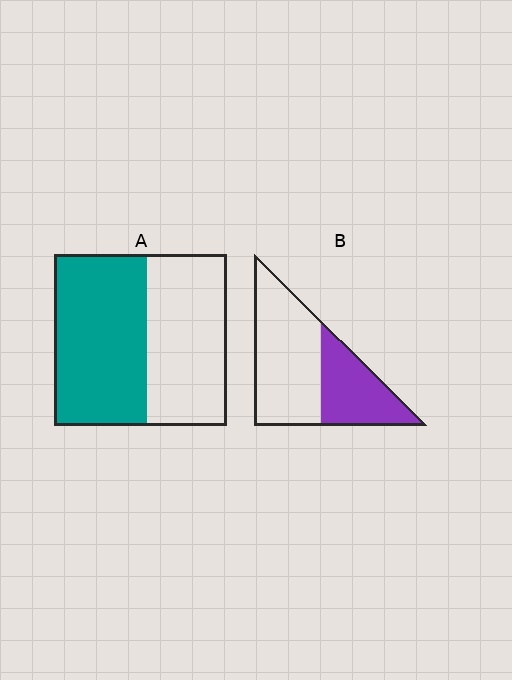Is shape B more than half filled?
No.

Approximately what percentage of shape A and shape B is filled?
A is approximately 55% and B is approximately 40%.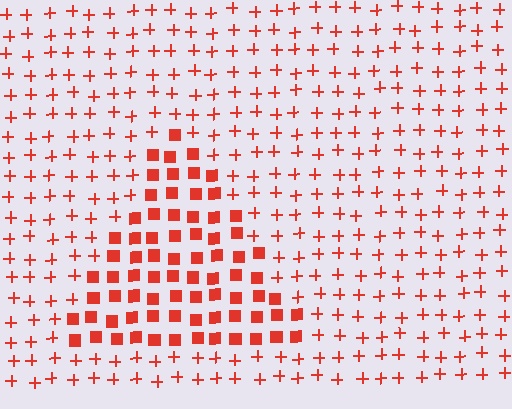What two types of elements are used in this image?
The image uses squares inside the triangle region and plus signs outside it.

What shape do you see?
I see a triangle.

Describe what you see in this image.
The image is filled with small red elements arranged in a uniform grid. A triangle-shaped region contains squares, while the surrounding area contains plus signs. The boundary is defined purely by the change in element shape.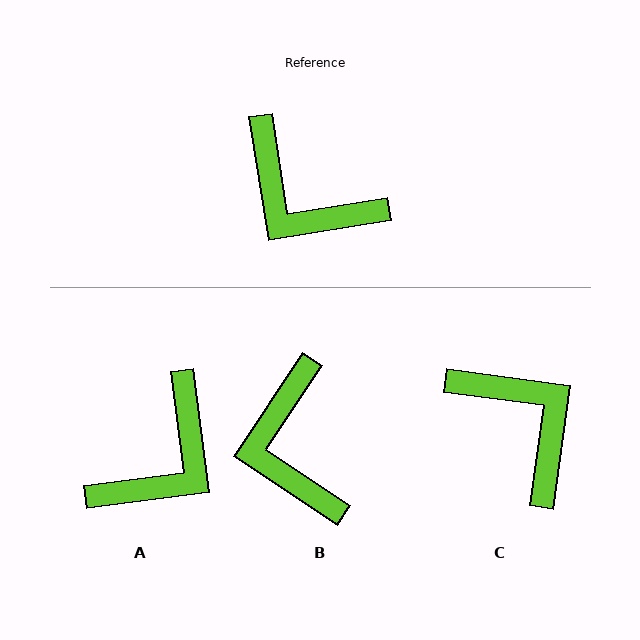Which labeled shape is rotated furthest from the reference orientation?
C, about 163 degrees away.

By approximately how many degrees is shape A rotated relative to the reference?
Approximately 89 degrees counter-clockwise.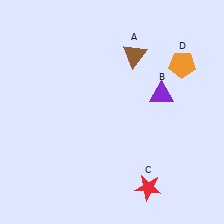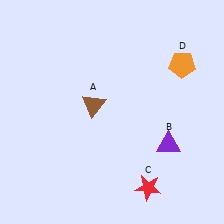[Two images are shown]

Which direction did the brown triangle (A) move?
The brown triangle (A) moved down.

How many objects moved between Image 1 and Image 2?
2 objects moved between the two images.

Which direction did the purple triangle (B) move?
The purple triangle (B) moved down.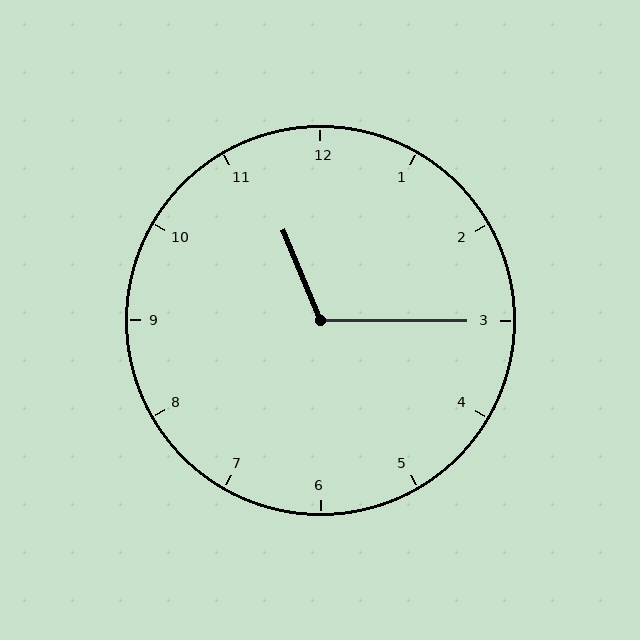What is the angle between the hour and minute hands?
Approximately 112 degrees.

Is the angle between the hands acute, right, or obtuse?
It is obtuse.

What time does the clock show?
11:15.